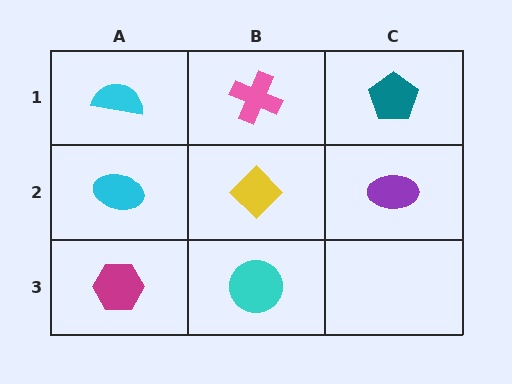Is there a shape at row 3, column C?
No, that cell is empty.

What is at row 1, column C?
A teal pentagon.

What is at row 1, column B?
A pink cross.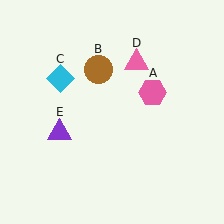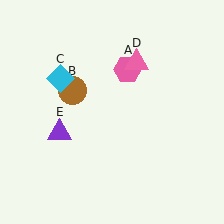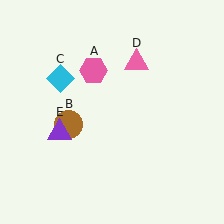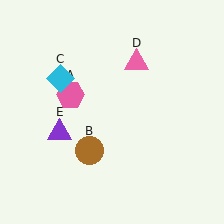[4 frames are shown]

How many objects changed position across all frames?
2 objects changed position: pink hexagon (object A), brown circle (object B).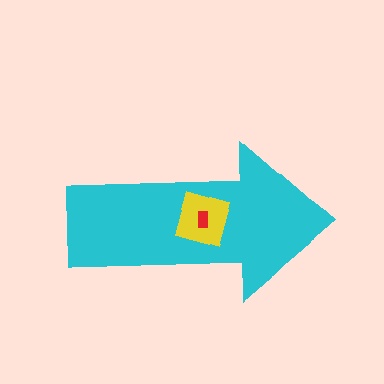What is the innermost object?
The red rectangle.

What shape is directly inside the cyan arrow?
The yellow diamond.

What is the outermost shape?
The cyan arrow.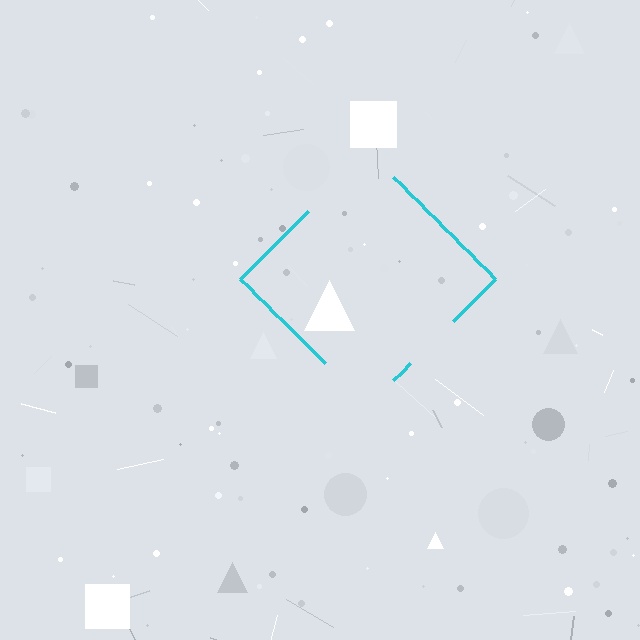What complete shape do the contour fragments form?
The contour fragments form a diamond.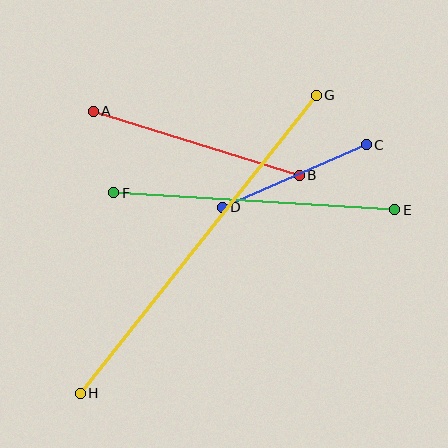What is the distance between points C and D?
The distance is approximately 157 pixels.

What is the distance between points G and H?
The distance is approximately 381 pixels.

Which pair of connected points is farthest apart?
Points G and H are farthest apart.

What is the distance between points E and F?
The distance is approximately 282 pixels.